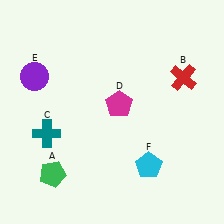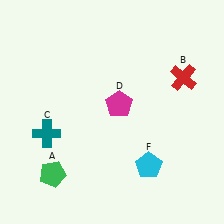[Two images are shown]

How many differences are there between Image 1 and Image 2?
There is 1 difference between the two images.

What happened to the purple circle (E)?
The purple circle (E) was removed in Image 2. It was in the top-left area of Image 1.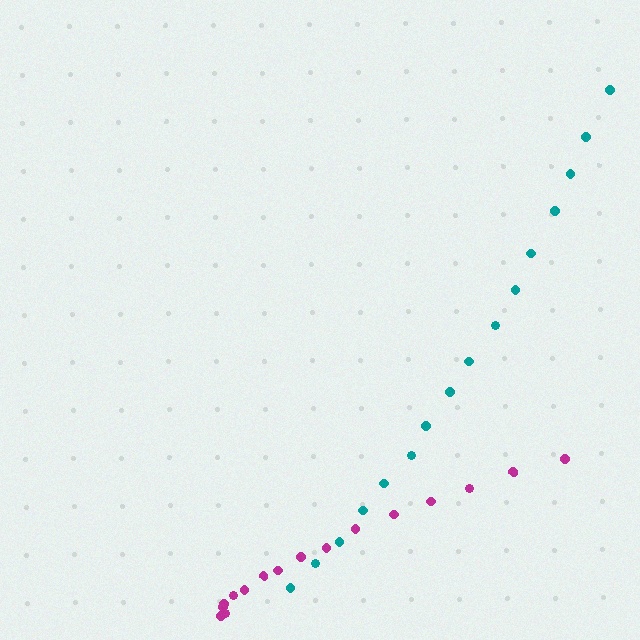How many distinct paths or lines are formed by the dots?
There are 2 distinct paths.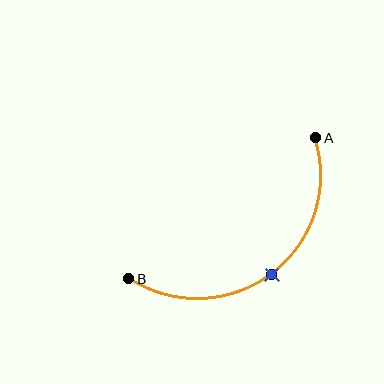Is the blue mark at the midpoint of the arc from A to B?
Yes. The blue mark lies on the arc at equal arc-length from both A and B — it is the arc midpoint.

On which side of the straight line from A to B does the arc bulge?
The arc bulges below and to the right of the straight line connecting A and B.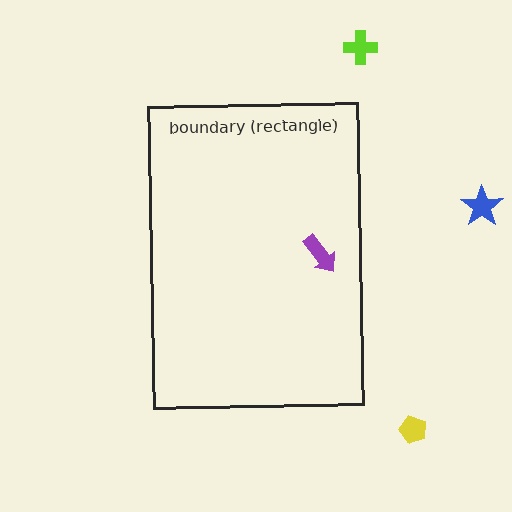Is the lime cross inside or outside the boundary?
Outside.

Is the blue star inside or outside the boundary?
Outside.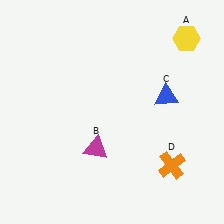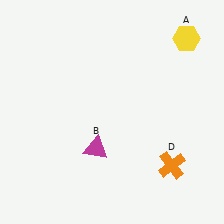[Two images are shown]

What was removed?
The blue triangle (C) was removed in Image 2.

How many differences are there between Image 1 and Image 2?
There is 1 difference between the two images.